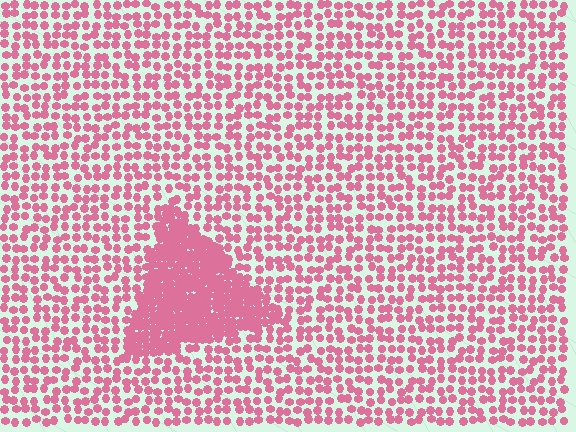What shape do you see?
I see a triangle.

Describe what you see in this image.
The image contains small pink elements arranged at two different densities. A triangle-shaped region is visible where the elements are more densely packed than the surrounding area.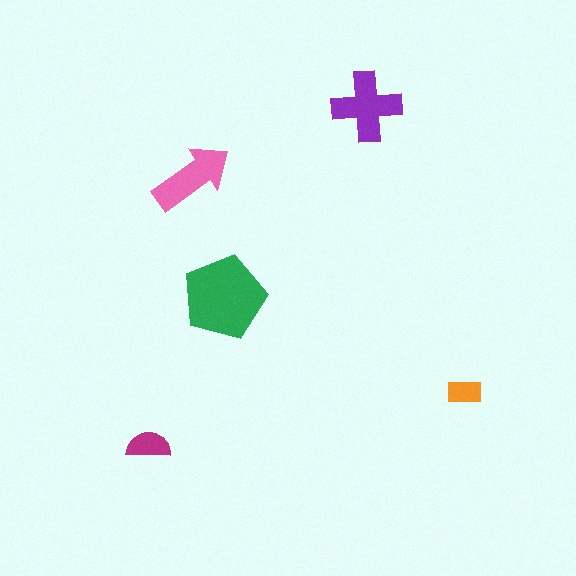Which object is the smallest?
The orange rectangle.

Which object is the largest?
The green pentagon.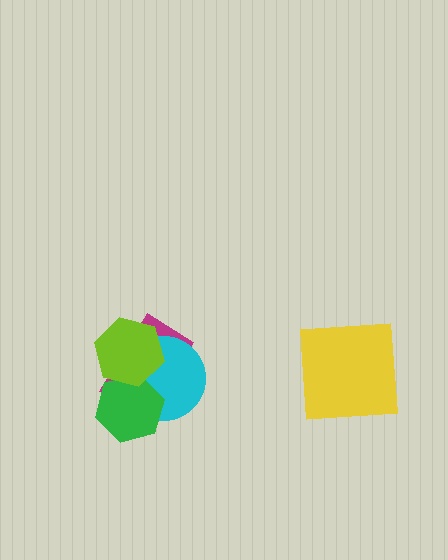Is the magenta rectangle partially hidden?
Yes, it is partially covered by another shape.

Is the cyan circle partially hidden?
Yes, it is partially covered by another shape.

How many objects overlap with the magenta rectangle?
3 objects overlap with the magenta rectangle.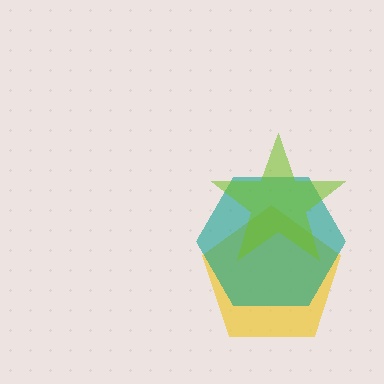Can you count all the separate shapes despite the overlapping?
Yes, there are 3 separate shapes.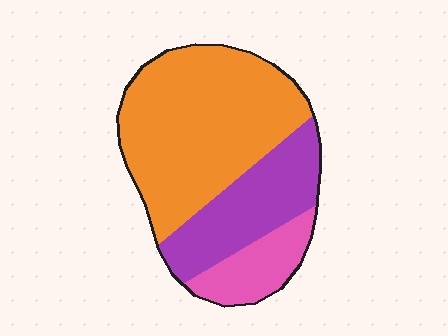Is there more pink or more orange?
Orange.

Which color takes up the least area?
Pink, at roughly 15%.